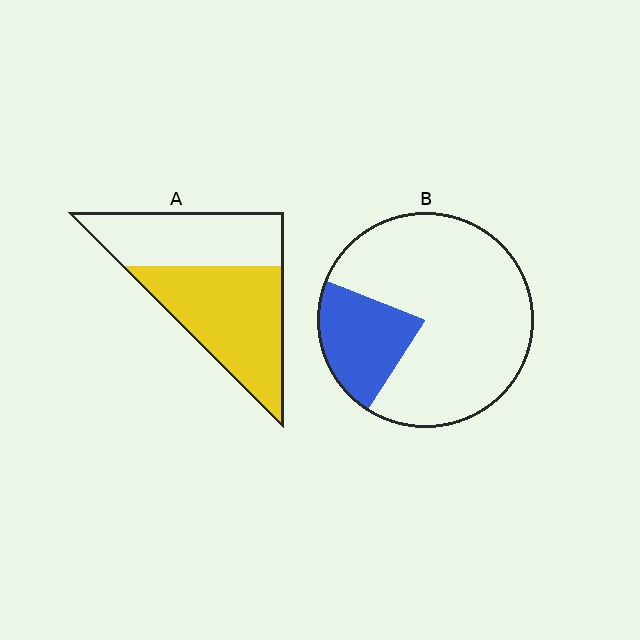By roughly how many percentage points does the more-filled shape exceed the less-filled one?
By roughly 35 percentage points (A over B).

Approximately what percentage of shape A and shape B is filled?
A is approximately 55% and B is approximately 20%.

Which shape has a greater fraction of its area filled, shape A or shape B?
Shape A.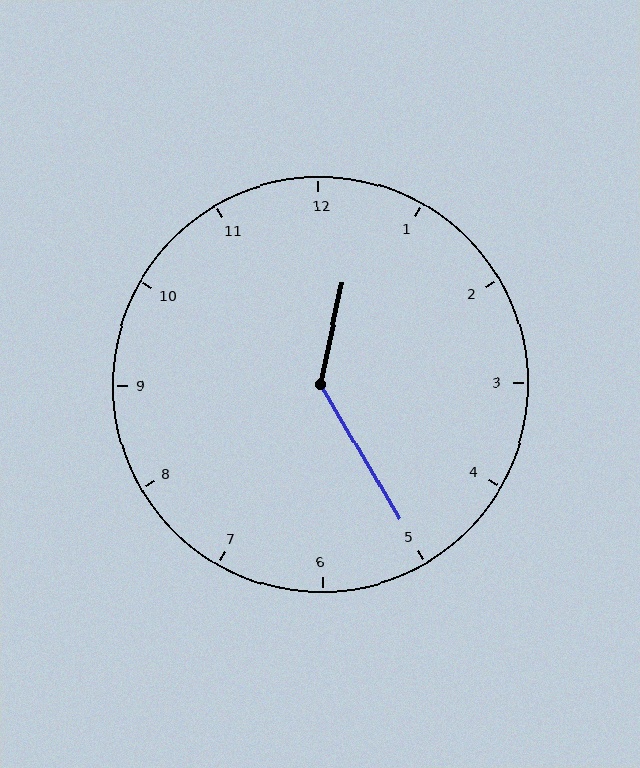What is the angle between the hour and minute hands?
Approximately 138 degrees.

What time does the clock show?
12:25.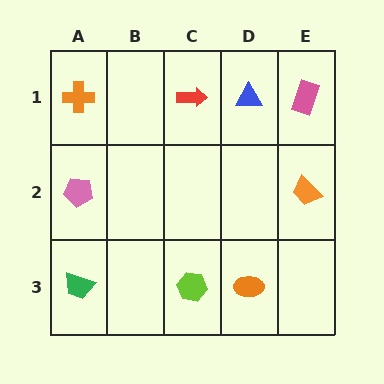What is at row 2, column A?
A pink pentagon.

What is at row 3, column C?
A lime hexagon.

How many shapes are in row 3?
3 shapes.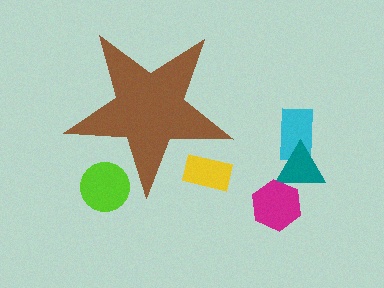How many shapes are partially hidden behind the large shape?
2 shapes are partially hidden.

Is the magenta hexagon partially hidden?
No, the magenta hexagon is fully visible.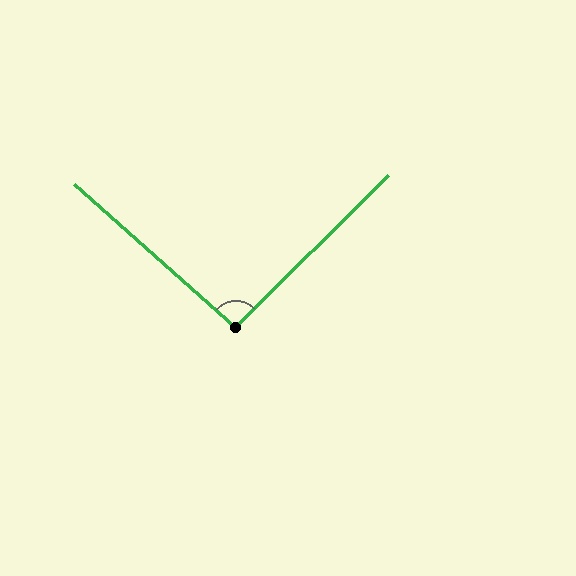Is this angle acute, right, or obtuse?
It is approximately a right angle.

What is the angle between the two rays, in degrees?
Approximately 93 degrees.